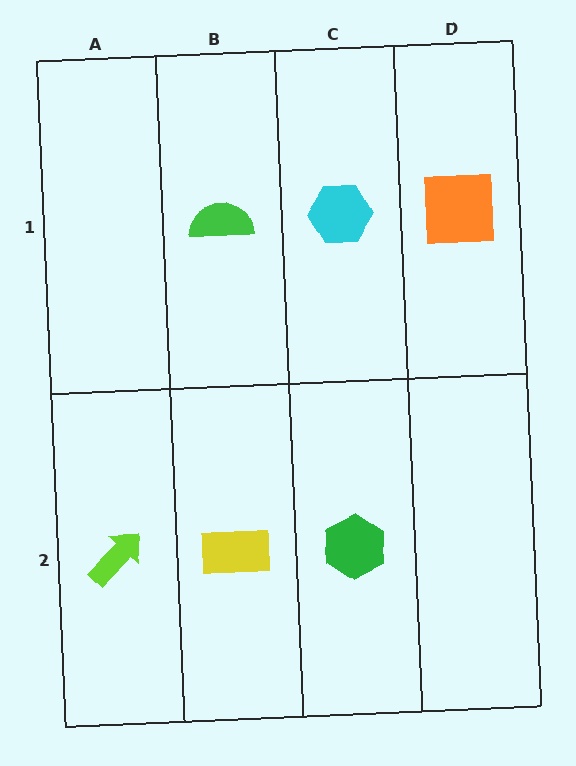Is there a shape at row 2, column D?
No, that cell is empty.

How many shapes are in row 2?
3 shapes.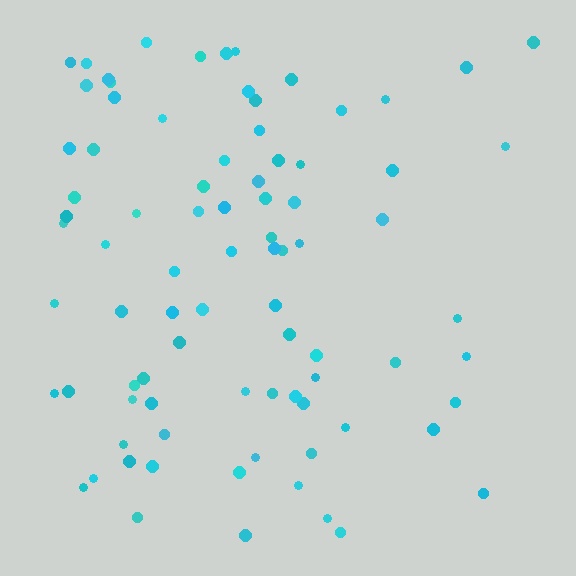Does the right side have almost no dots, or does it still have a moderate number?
Still a moderate number, just noticeably fewer than the left.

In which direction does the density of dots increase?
From right to left, with the left side densest.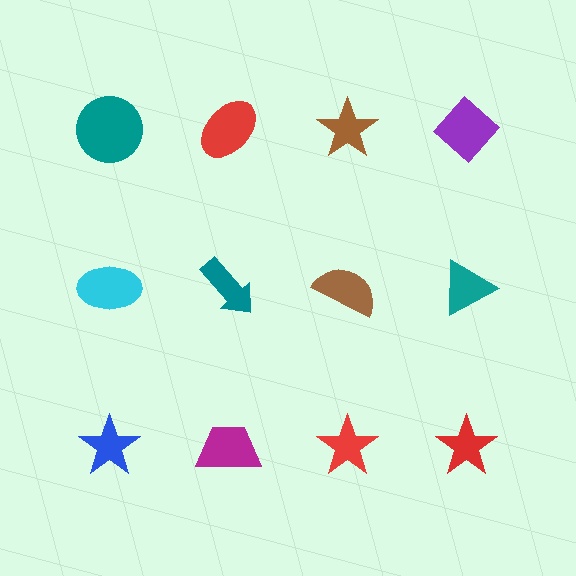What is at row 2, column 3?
A brown semicircle.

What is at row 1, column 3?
A brown star.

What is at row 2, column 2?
A teal arrow.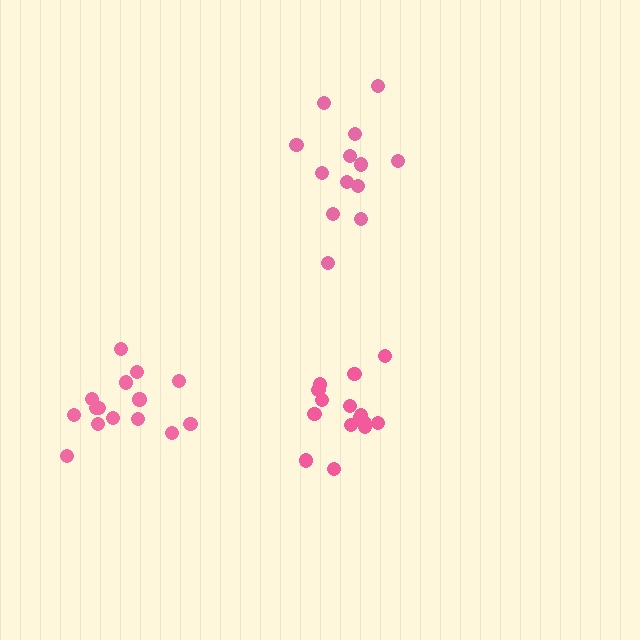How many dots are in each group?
Group 1: 13 dots, Group 2: 15 dots, Group 3: 15 dots (43 total).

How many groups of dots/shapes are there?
There are 3 groups.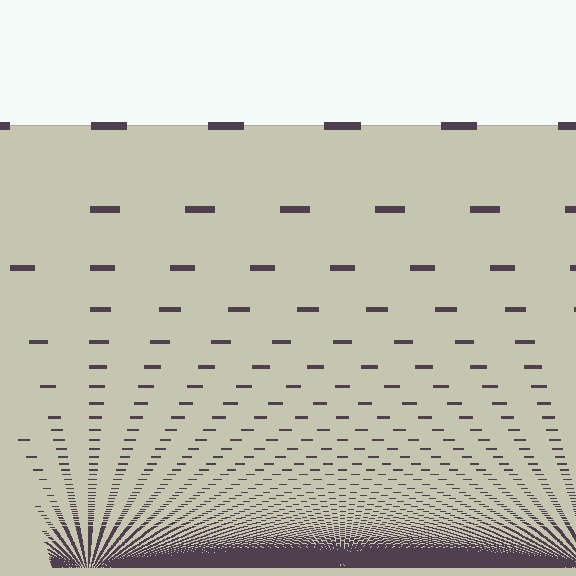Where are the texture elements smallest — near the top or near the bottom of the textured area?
Near the bottom.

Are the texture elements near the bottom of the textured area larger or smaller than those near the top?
Smaller. The gradient is inverted — elements near the bottom are smaller and denser.